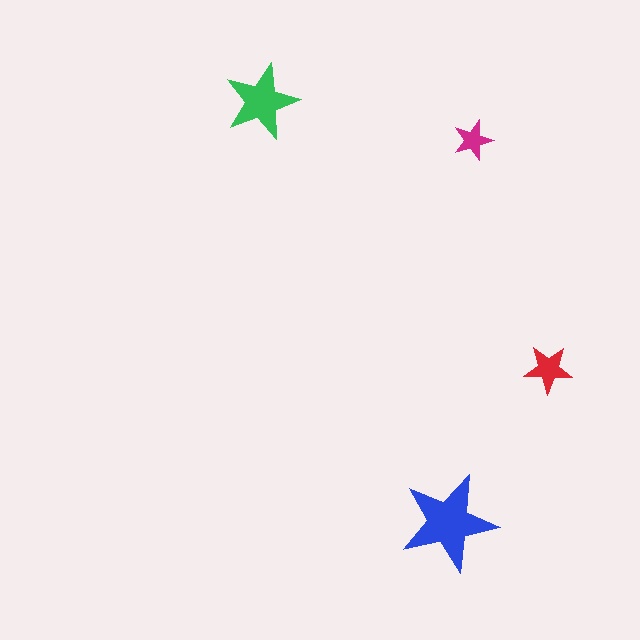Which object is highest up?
The green star is topmost.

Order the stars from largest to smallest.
the blue one, the green one, the red one, the magenta one.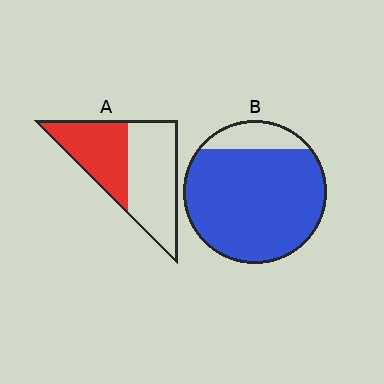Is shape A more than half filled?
No.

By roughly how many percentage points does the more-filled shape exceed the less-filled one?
By roughly 45 percentage points (B over A).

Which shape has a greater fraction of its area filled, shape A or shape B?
Shape B.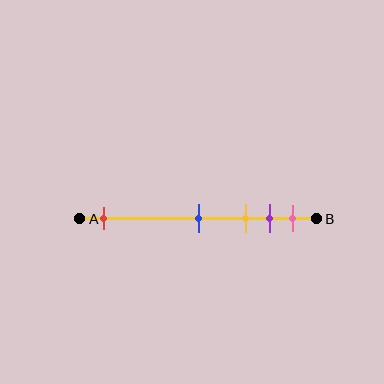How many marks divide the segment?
There are 5 marks dividing the segment.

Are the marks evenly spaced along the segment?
No, the marks are not evenly spaced.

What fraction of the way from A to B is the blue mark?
The blue mark is approximately 50% (0.5) of the way from A to B.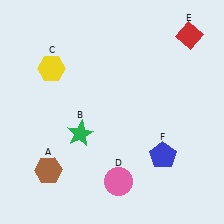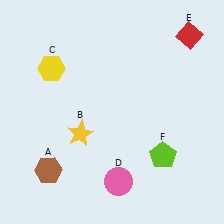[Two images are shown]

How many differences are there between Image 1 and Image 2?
There are 2 differences between the two images.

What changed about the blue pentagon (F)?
In Image 1, F is blue. In Image 2, it changed to lime.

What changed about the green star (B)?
In Image 1, B is green. In Image 2, it changed to yellow.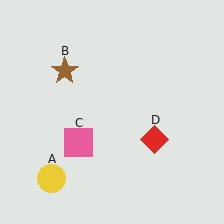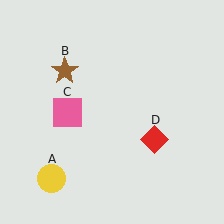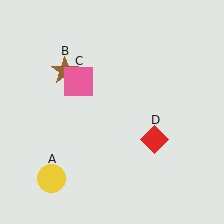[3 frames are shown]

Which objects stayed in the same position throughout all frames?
Yellow circle (object A) and brown star (object B) and red diamond (object D) remained stationary.